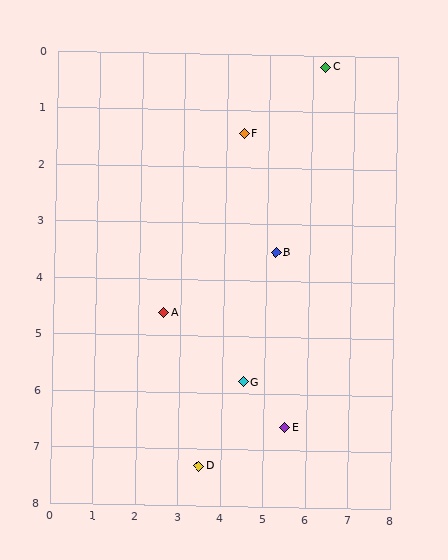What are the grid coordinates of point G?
Point G is at approximately (4.5, 5.8).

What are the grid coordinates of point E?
Point E is at approximately (5.5, 6.6).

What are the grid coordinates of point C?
Point C is at approximately (6.3, 0.2).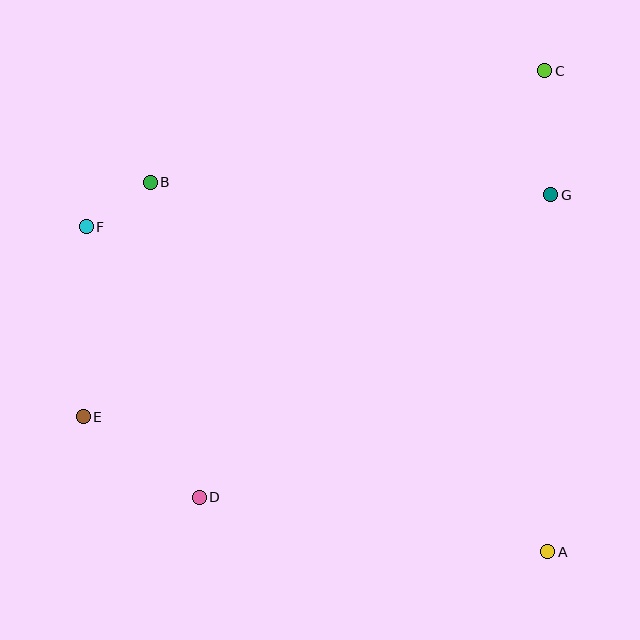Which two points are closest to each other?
Points B and F are closest to each other.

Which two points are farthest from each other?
Points C and E are farthest from each other.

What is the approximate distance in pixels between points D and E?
The distance between D and E is approximately 141 pixels.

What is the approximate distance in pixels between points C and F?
The distance between C and F is approximately 484 pixels.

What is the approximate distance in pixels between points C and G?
The distance between C and G is approximately 124 pixels.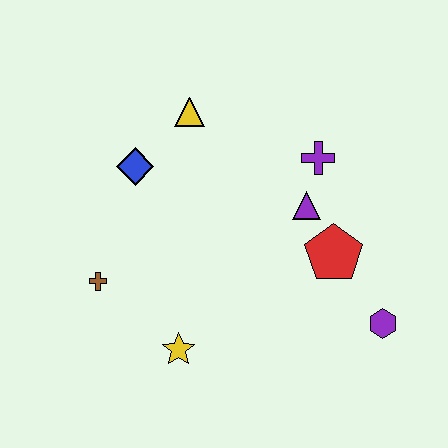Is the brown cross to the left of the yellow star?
Yes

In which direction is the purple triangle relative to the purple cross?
The purple triangle is below the purple cross.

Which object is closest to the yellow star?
The brown cross is closest to the yellow star.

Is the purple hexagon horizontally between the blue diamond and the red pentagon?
No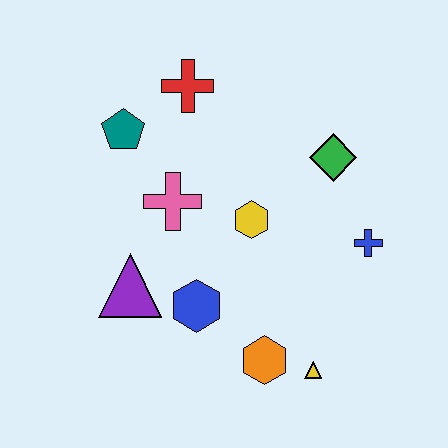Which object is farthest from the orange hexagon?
The red cross is farthest from the orange hexagon.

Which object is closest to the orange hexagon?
The yellow triangle is closest to the orange hexagon.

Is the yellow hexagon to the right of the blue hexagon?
Yes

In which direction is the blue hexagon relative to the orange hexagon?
The blue hexagon is to the left of the orange hexagon.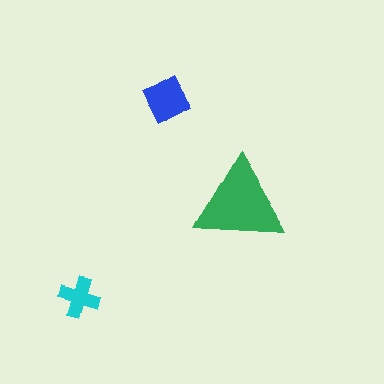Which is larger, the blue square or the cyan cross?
The blue square.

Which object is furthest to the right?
The green triangle is rightmost.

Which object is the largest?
The green triangle.